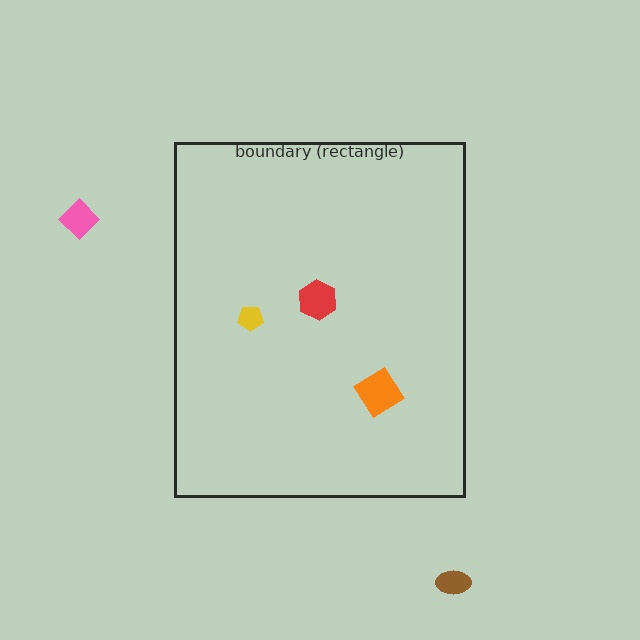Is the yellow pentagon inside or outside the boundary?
Inside.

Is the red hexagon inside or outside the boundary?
Inside.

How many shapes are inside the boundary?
3 inside, 2 outside.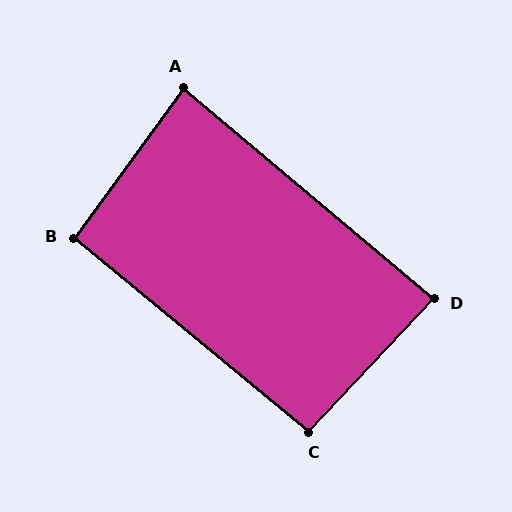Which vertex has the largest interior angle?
C, at approximately 94 degrees.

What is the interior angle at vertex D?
Approximately 87 degrees (approximately right).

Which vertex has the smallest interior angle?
A, at approximately 86 degrees.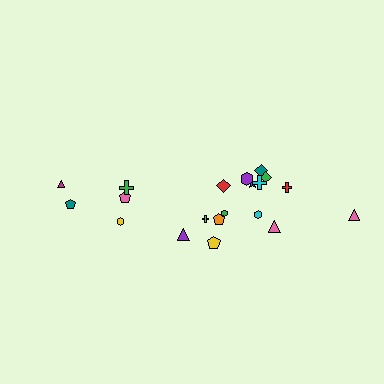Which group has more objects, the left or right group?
The right group.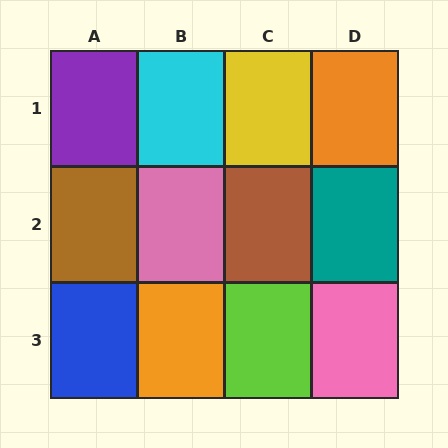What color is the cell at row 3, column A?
Blue.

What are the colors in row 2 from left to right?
Brown, pink, brown, teal.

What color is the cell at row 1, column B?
Cyan.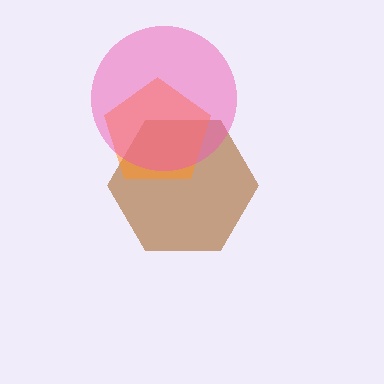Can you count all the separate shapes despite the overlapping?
Yes, there are 3 separate shapes.